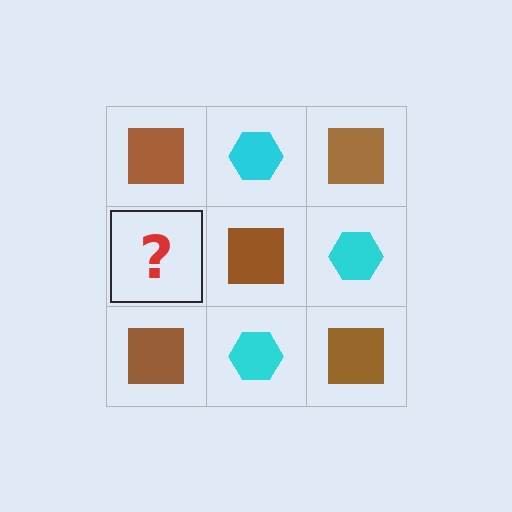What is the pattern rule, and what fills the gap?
The rule is that it alternates brown square and cyan hexagon in a checkerboard pattern. The gap should be filled with a cyan hexagon.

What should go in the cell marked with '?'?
The missing cell should contain a cyan hexagon.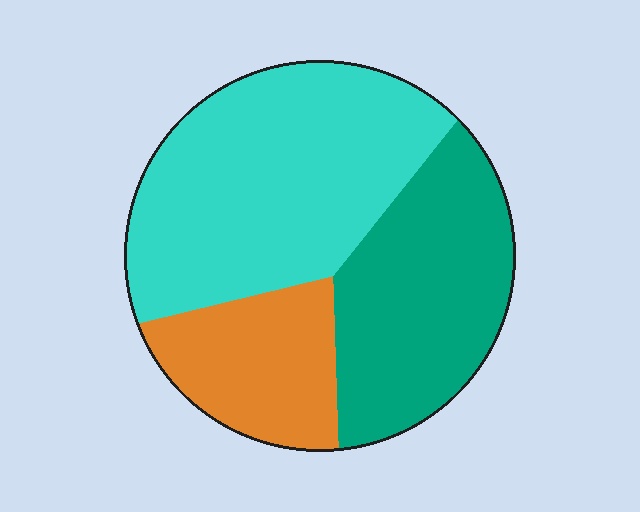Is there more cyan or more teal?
Cyan.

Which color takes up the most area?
Cyan, at roughly 45%.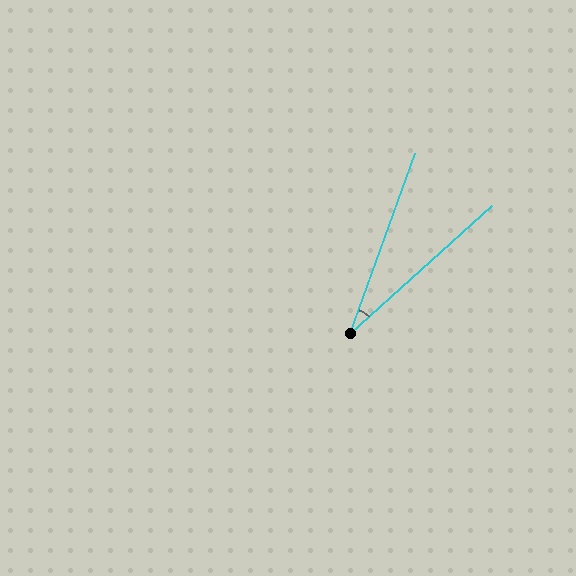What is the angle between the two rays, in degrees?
Approximately 28 degrees.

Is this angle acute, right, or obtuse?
It is acute.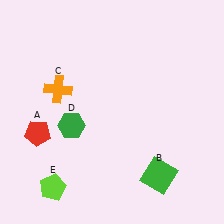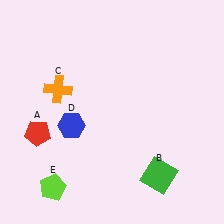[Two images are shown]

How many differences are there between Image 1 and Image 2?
There is 1 difference between the two images.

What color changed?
The hexagon (D) changed from green in Image 1 to blue in Image 2.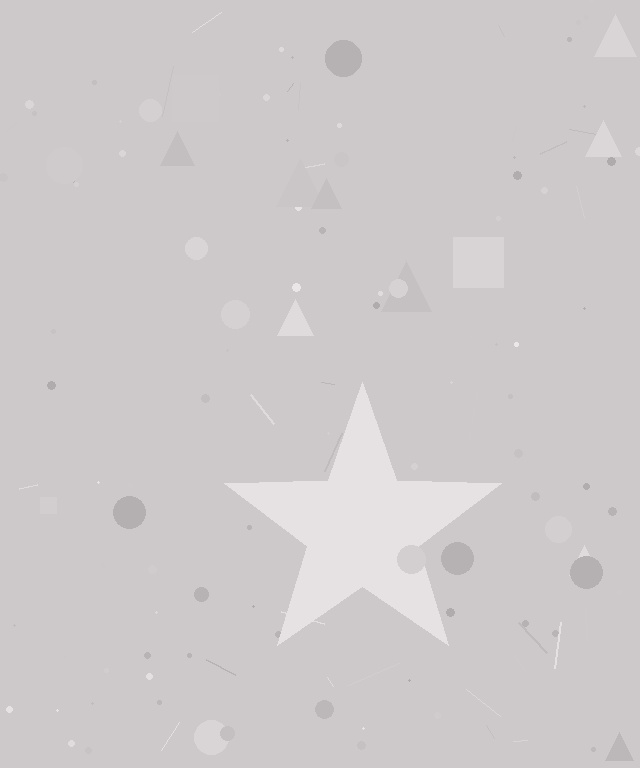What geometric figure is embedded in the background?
A star is embedded in the background.